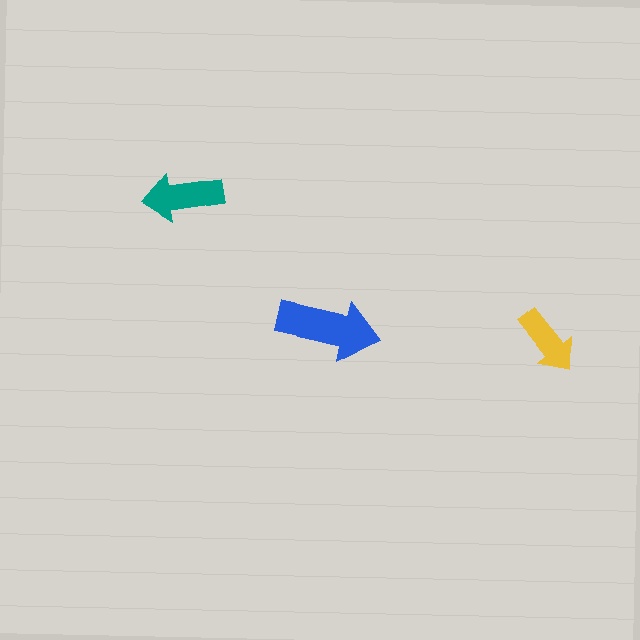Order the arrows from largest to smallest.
the blue one, the teal one, the yellow one.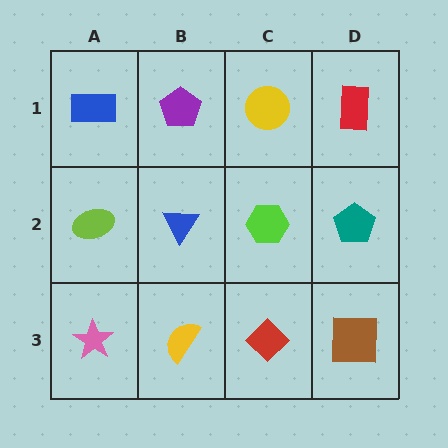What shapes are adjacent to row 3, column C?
A lime hexagon (row 2, column C), a yellow semicircle (row 3, column B), a brown square (row 3, column D).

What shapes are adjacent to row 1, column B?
A blue triangle (row 2, column B), a blue rectangle (row 1, column A), a yellow circle (row 1, column C).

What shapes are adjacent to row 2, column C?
A yellow circle (row 1, column C), a red diamond (row 3, column C), a blue triangle (row 2, column B), a teal pentagon (row 2, column D).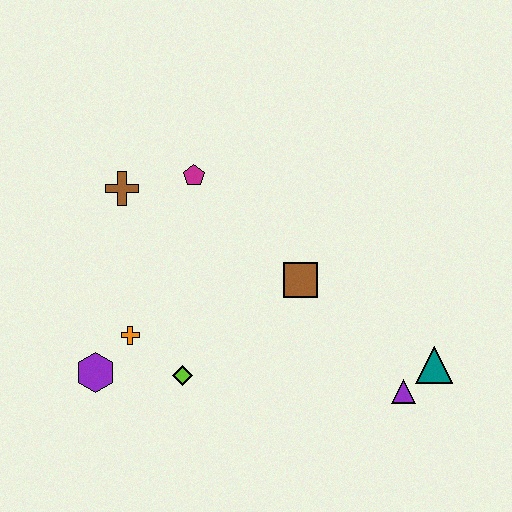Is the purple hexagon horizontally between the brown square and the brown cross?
No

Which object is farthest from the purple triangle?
The brown cross is farthest from the purple triangle.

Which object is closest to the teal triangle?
The purple triangle is closest to the teal triangle.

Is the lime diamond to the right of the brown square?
No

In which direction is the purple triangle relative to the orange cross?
The purple triangle is to the right of the orange cross.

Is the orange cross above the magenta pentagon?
No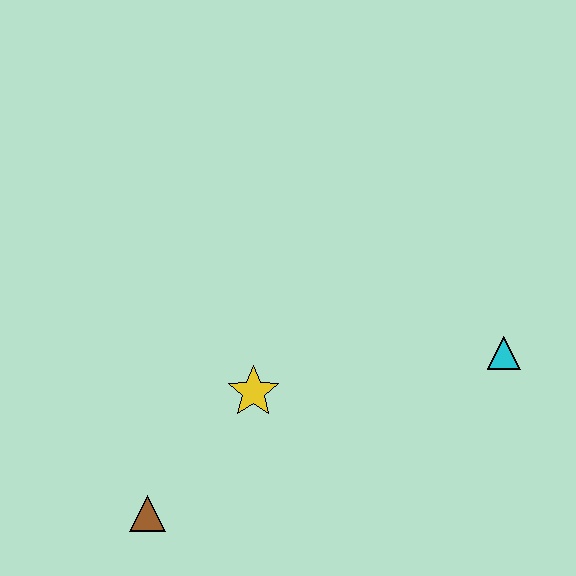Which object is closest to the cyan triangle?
The yellow star is closest to the cyan triangle.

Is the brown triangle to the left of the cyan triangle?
Yes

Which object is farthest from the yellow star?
The cyan triangle is farthest from the yellow star.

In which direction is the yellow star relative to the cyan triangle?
The yellow star is to the left of the cyan triangle.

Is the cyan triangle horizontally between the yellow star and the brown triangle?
No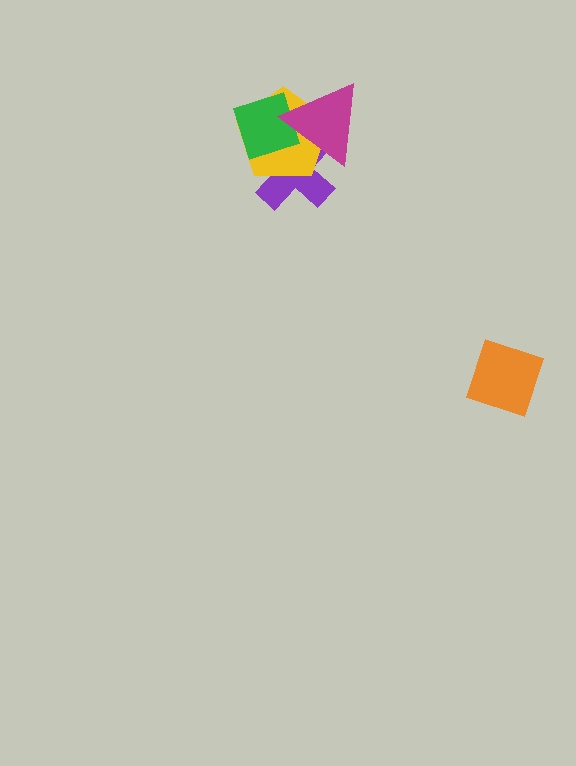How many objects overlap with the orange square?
0 objects overlap with the orange square.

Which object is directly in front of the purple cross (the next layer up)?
The yellow pentagon is directly in front of the purple cross.